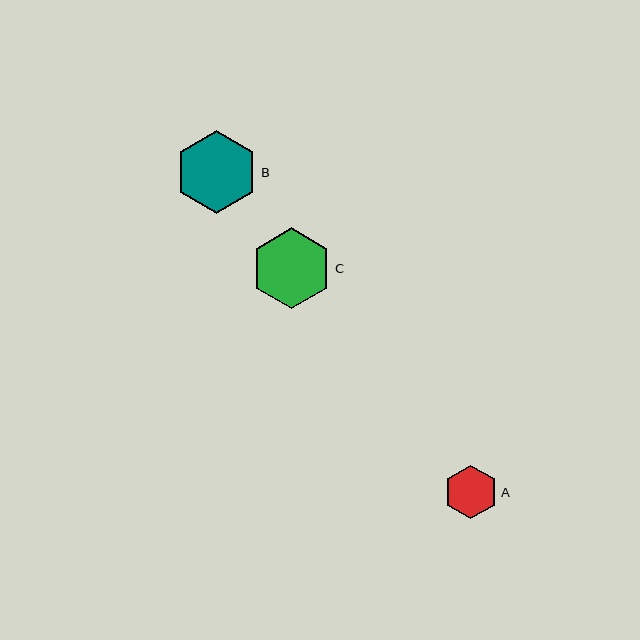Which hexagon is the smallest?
Hexagon A is the smallest with a size of approximately 53 pixels.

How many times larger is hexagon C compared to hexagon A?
Hexagon C is approximately 1.5 times the size of hexagon A.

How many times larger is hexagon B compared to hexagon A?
Hexagon B is approximately 1.5 times the size of hexagon A.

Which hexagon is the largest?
Hexagon B is the largest with a size of approximately 82 pixels.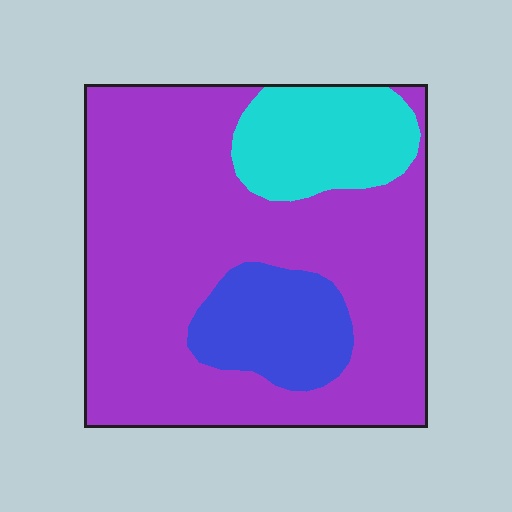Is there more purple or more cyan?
Purple.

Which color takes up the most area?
Purple, at roughly 70%.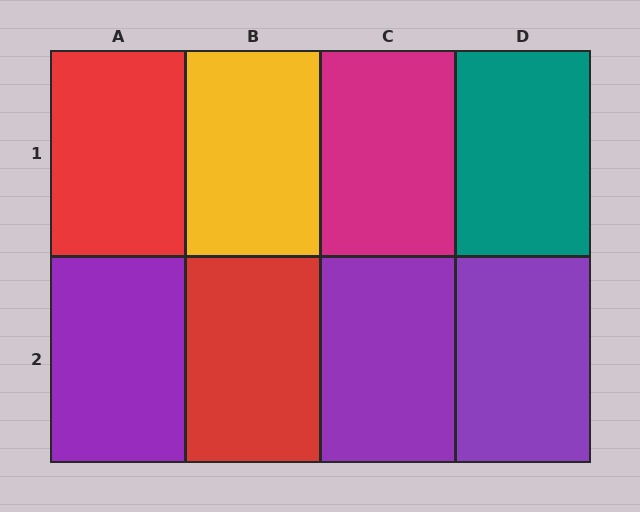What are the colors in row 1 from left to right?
Red, yellow, magenta, teal.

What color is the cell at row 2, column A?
Purple.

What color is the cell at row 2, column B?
Red.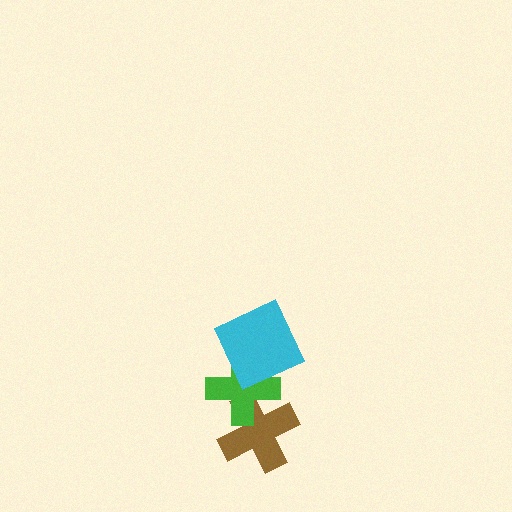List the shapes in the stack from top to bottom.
From top to bottom: the cyan square, the green cross, the brown cross.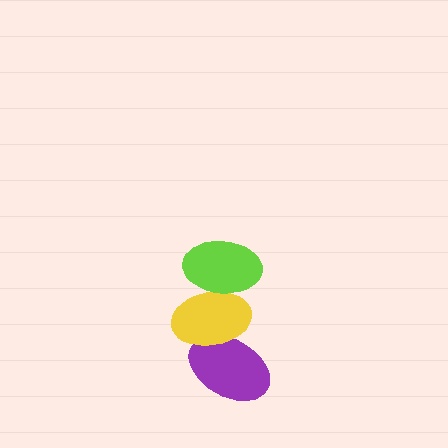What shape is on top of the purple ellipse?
The yellow ellipse is on top of the purple ellipse.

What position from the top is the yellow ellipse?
The yellow ellipse is 2nd from the top.